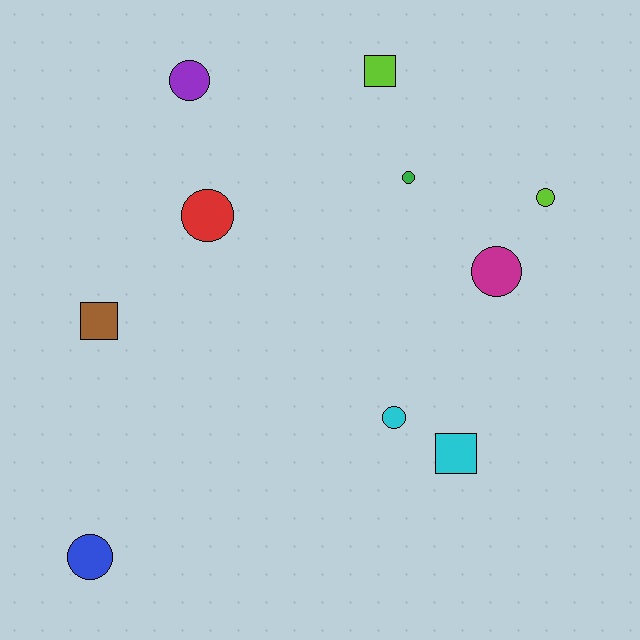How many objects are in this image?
There are 10 objects.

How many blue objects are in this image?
There is 1 blue object.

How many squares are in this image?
There are 3 squares.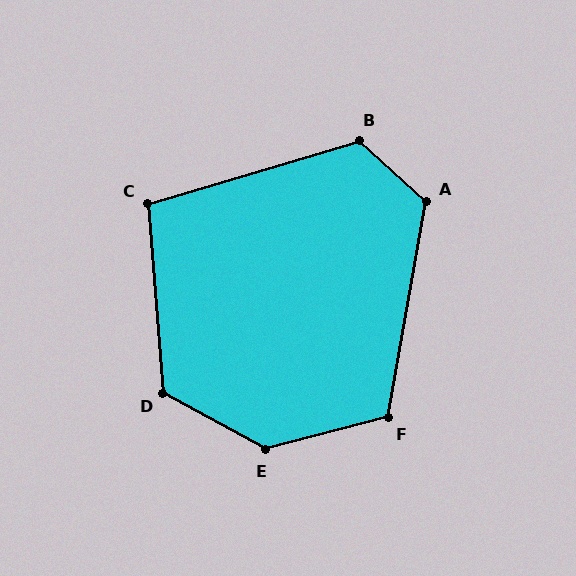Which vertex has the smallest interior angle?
C, at approximately 102 degrees.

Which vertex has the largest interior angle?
E, at approximately 136 degrees.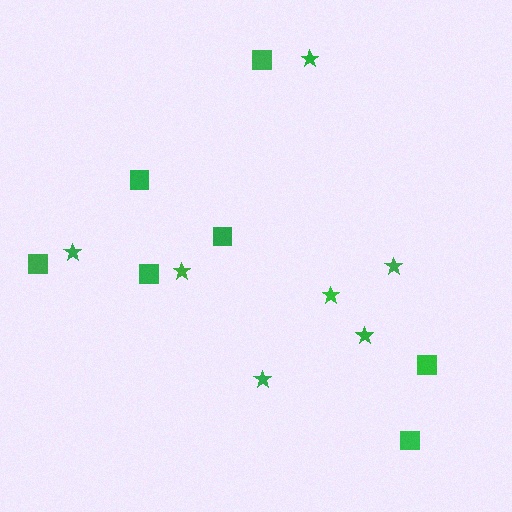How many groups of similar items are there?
There are 2 groups: one group of stars (7) and one group of squares (7).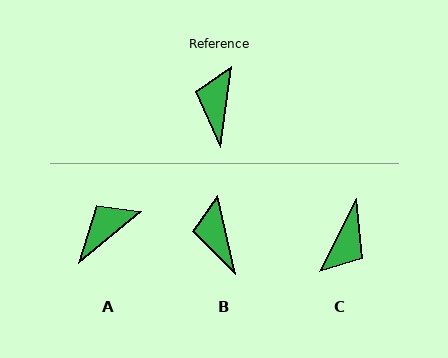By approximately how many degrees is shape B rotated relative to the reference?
Approximately 20 degrees counter-clockwise.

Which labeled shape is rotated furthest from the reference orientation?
C, about 161 degrees away.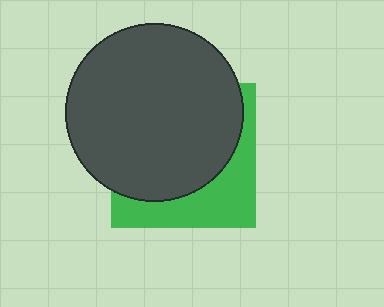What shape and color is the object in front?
The object in front is a dark gray circle.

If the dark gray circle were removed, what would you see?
You would see the complete green square.